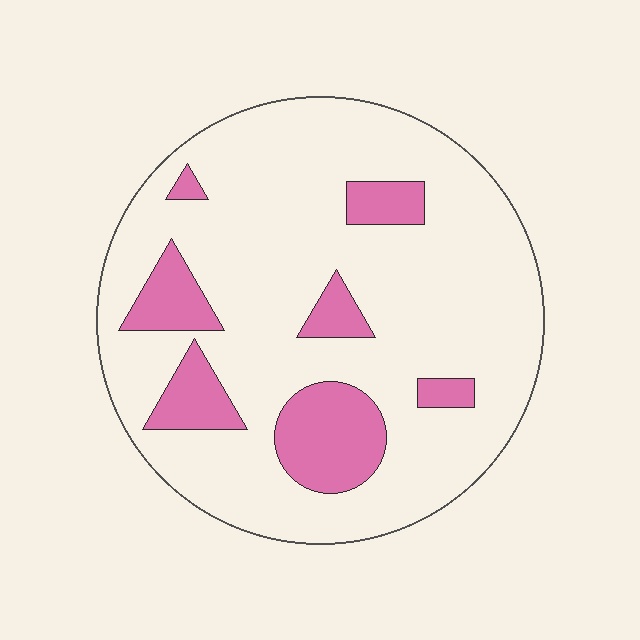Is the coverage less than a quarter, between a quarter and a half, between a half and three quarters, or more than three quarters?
Less than a quarter.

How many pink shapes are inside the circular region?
7.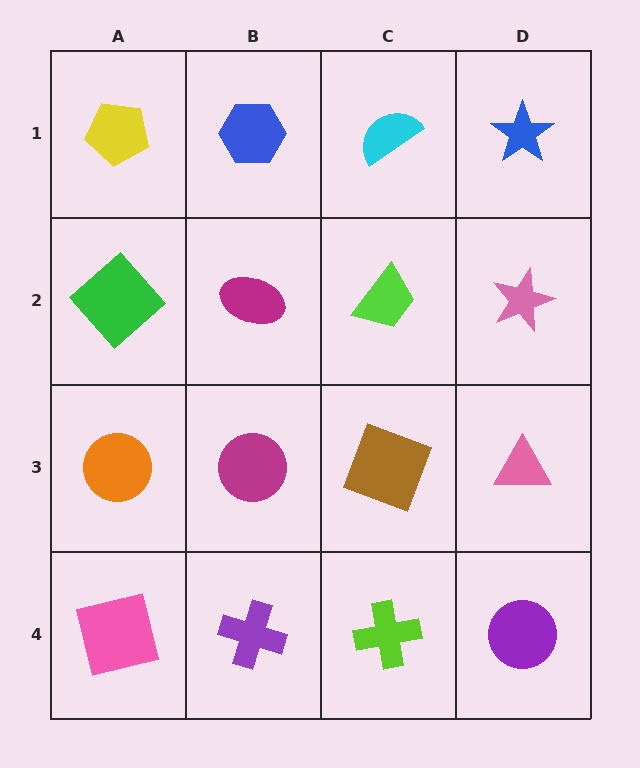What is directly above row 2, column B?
A blue hexagon.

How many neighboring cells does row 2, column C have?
4.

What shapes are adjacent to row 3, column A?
A green diamond (row 2, column A), a pink square (row 4, column A), a magenta circle (row 3, column B).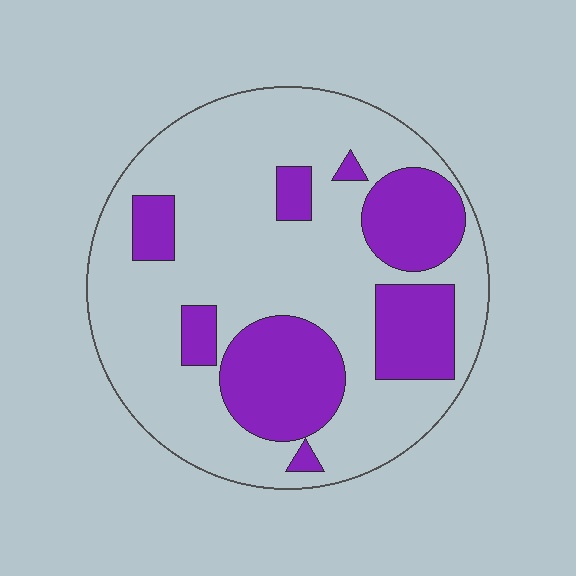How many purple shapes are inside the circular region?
8.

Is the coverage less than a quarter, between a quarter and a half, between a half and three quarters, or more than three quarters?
Between a quarter and a half.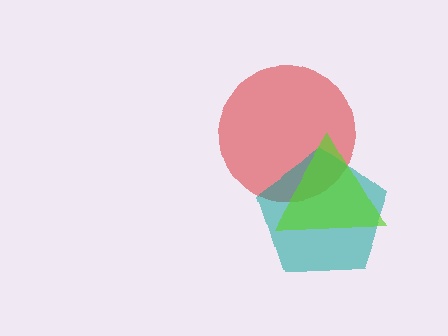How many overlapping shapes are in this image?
There are 3 overlapping shapes in the image.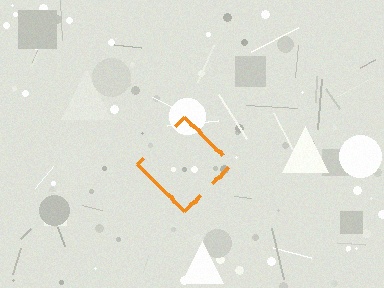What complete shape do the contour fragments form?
The contour fragments form a diamond.